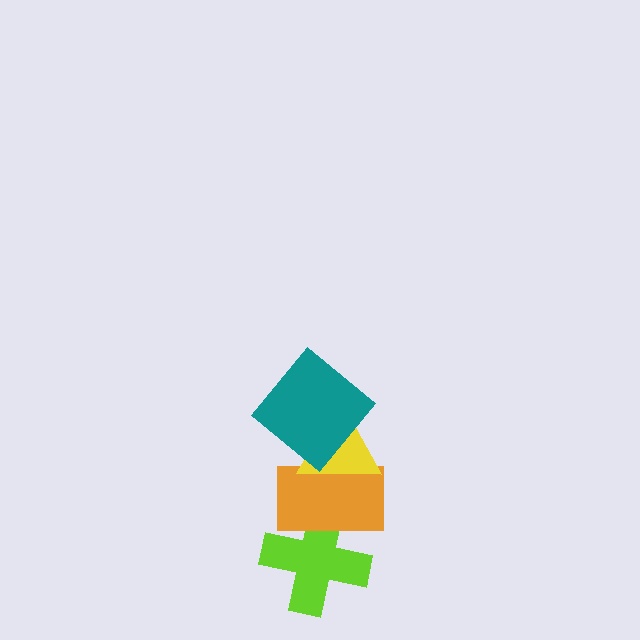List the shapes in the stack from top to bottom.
From top to bottom: the teal diamond, the yellow triangle, the orange rectangle, the lime cross.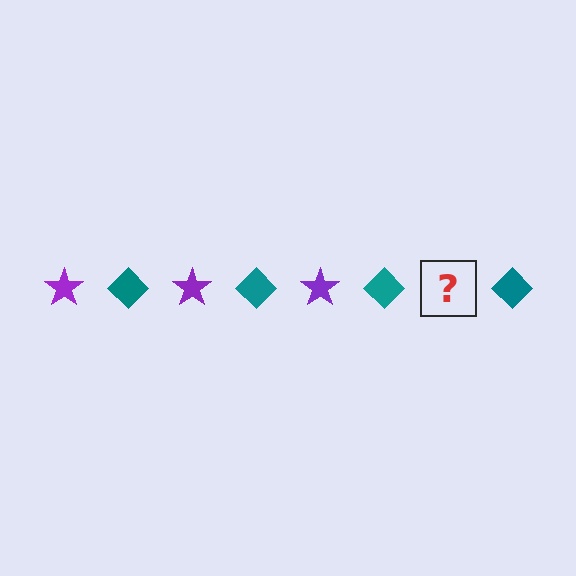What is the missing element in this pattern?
The missing element is a purple star.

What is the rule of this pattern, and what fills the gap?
The rule is that the pattern alternates between purple star and teal diamond. The gap should be filled with a purple star.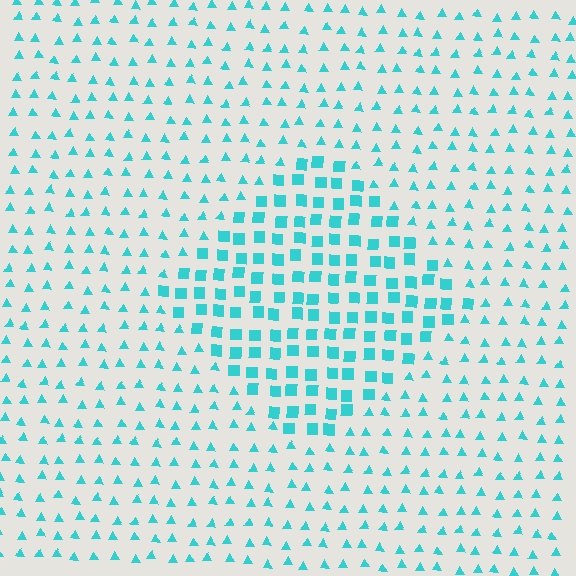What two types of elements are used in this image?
The image uses squares inside the diamond region and triangles outside it.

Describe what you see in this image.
The image is filled with small cyan elements arranged in a uniform grid. A diamond-shaped region contains squares, while the surrounding area contains triangles. The boundary is defined purely by the change in element shape.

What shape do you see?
I see a diamond.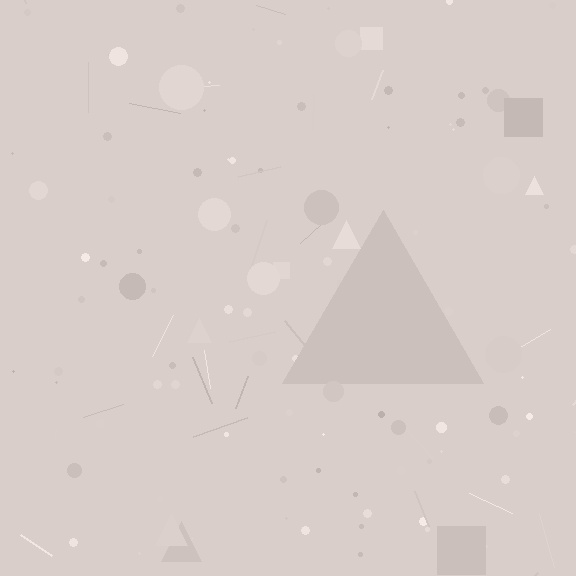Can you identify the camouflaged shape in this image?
The camouflaged shape is a triangle.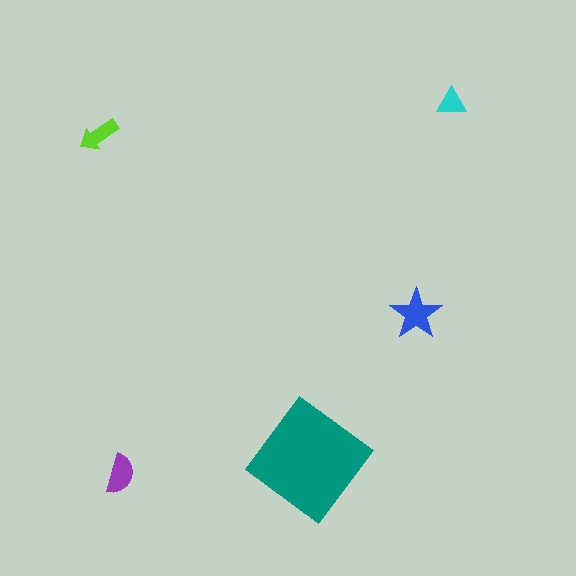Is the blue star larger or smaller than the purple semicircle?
Larger.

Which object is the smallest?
The cyan triangle.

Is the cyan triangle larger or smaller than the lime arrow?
Smaller.